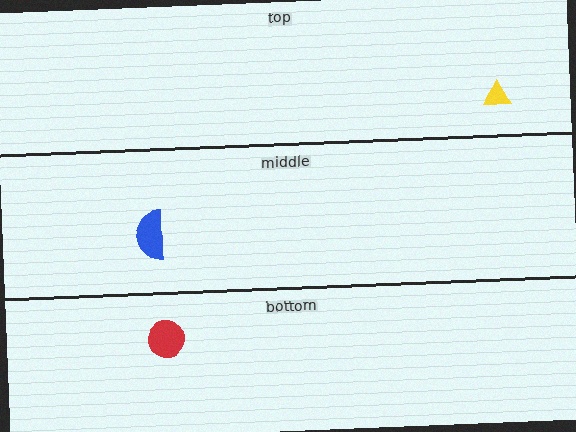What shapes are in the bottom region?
The red circle.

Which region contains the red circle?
The bottom region.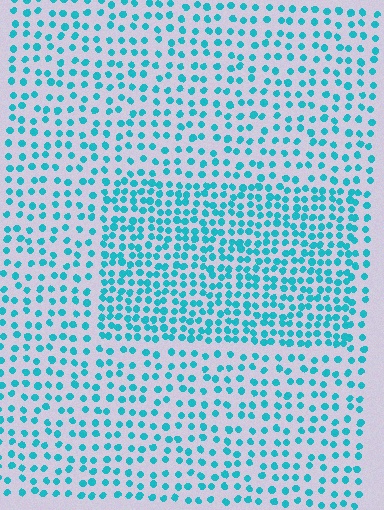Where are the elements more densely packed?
The elements are more densely packed inside the rectangle boundary.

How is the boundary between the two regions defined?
The boundary is defined by a change in element density (approximately 1.8x ratio). All elements are the same color, size, and shape.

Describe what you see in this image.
The image contains small cyan elements arranged at two different densities. A rectangle-shaped region is visible where the elements are more densely packed than the surrounding area.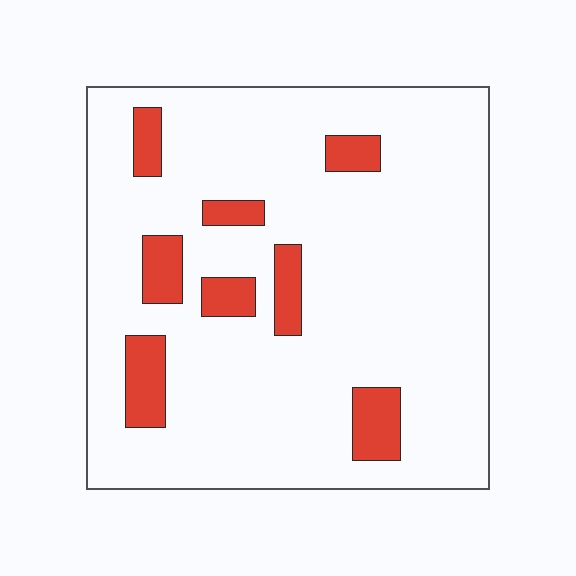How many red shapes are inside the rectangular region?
8.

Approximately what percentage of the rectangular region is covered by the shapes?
Approximately 15%.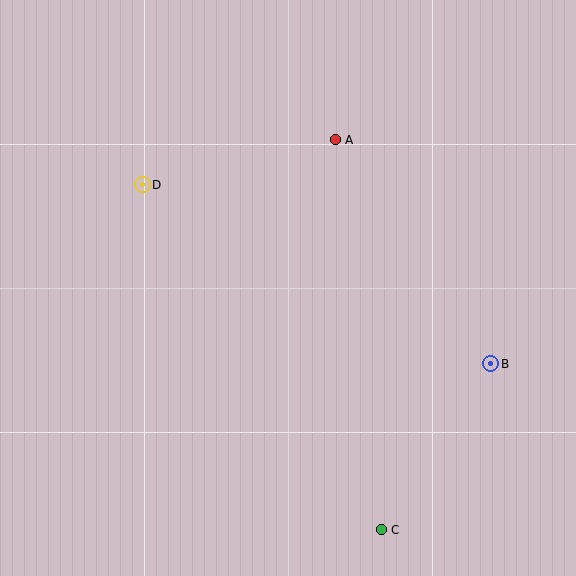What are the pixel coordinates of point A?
Point A is at (335, 140).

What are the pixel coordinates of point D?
Point D is at (142, 185).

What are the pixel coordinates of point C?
Point C is at (381, 530).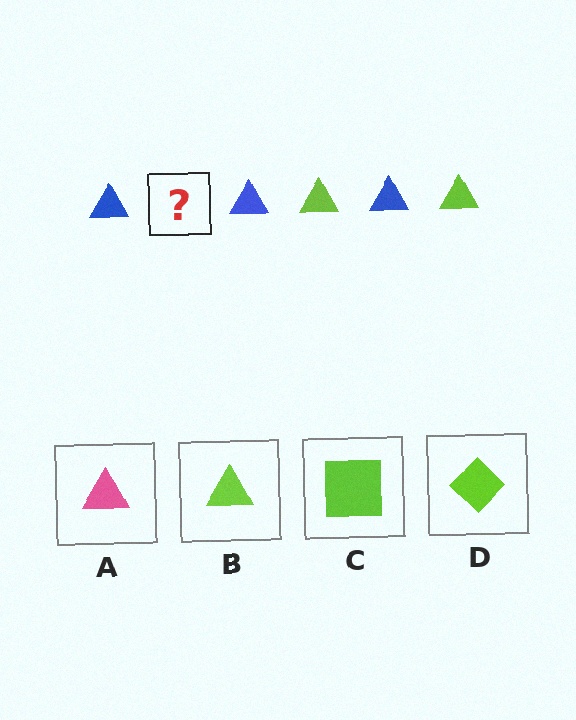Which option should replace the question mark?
Option B.